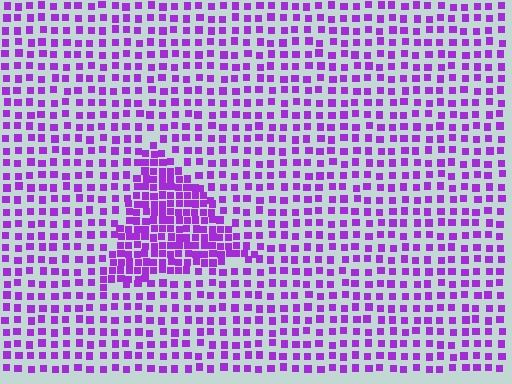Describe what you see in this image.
The image contains small purple elements arranged at two different densities. A triangle-shaped region is visible where the elements are more densely packed than the surrounding area.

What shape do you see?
I see a triangle.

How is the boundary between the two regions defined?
The boundary is defined by a change in element density (approximately 2.1x ratio). All elements are the same color, size, and shape.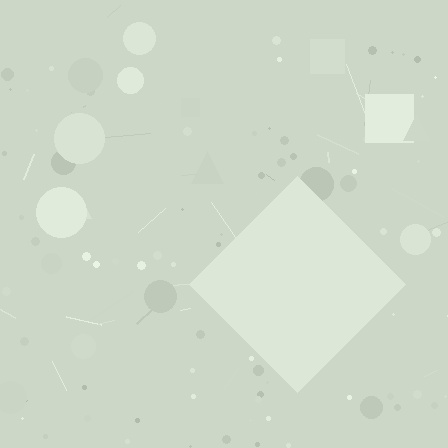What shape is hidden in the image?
A diamond is hidden in the image.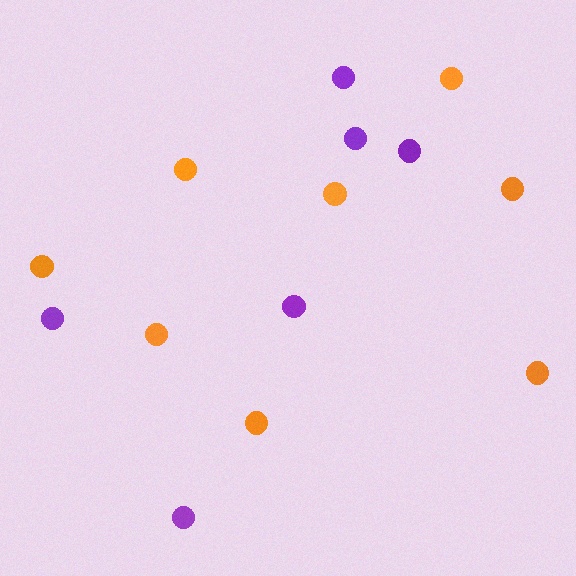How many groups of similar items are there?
There are 2 groups: one group of orange circles (8) and one group of purple circles (6).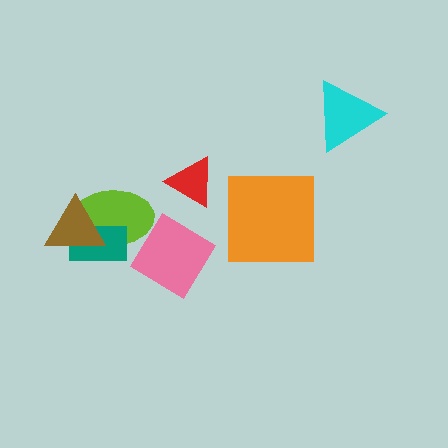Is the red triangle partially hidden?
No, no other shape covers it.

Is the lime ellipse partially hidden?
Yes, it is partially covered by another shape.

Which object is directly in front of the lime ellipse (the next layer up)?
The teal rectangle is directly in front of the lime ellipse.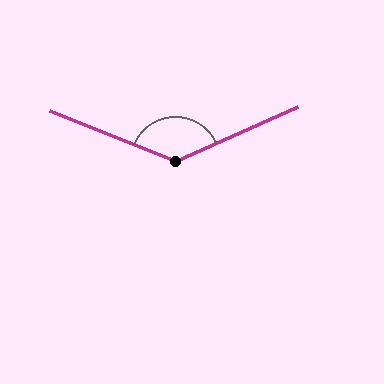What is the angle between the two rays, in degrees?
Approximately 135 degrees.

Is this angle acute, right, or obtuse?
It is obtuse.